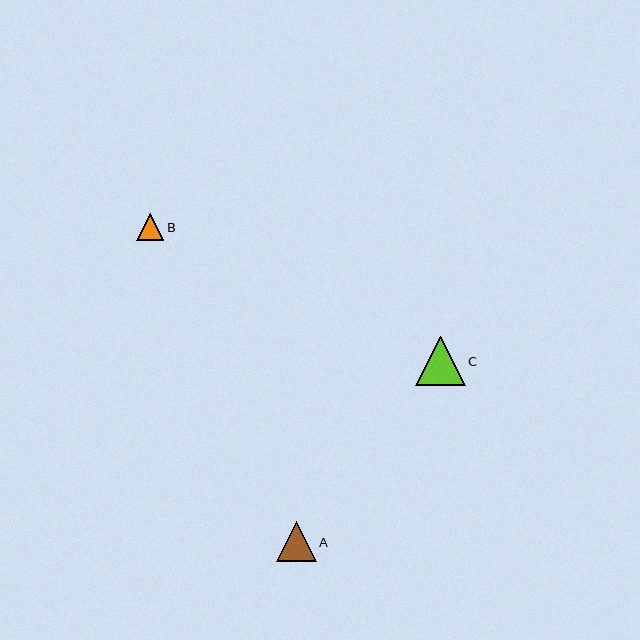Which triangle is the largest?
Triangle C is the largest with a size of approximately 50 pixels.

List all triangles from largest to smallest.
From largest to smallest: C, A, B.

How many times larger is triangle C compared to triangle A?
Triangle C is approximately 1.2 times the size of triangle A.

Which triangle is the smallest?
Triangle B is the smallest with a size of approximately 27 pixels.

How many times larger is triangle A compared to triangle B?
Triangle A is approximately 1.5 times the size of triangle B.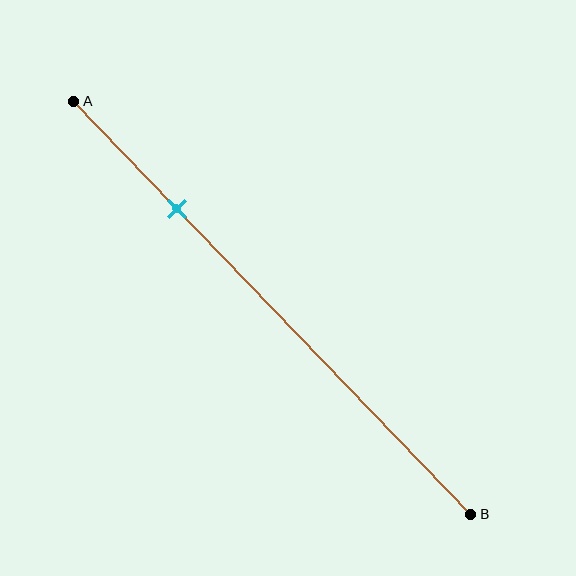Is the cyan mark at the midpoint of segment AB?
No, the mark is at about 25% from A, not at the 50% midpoint.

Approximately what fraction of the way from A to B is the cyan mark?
The cyan mark is approximately 25% of the way from A to B.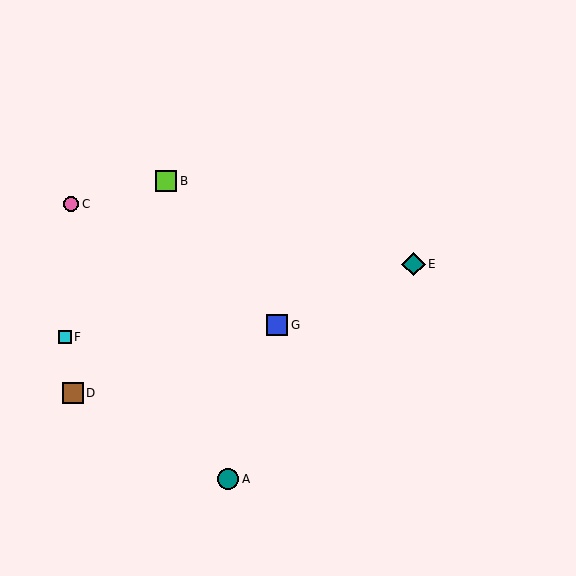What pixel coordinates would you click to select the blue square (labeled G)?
Click at (277, 325) to select the blue square G.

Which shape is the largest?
The teal diamond (labeled E) is the largest.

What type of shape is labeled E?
Shape E is a teal diamond.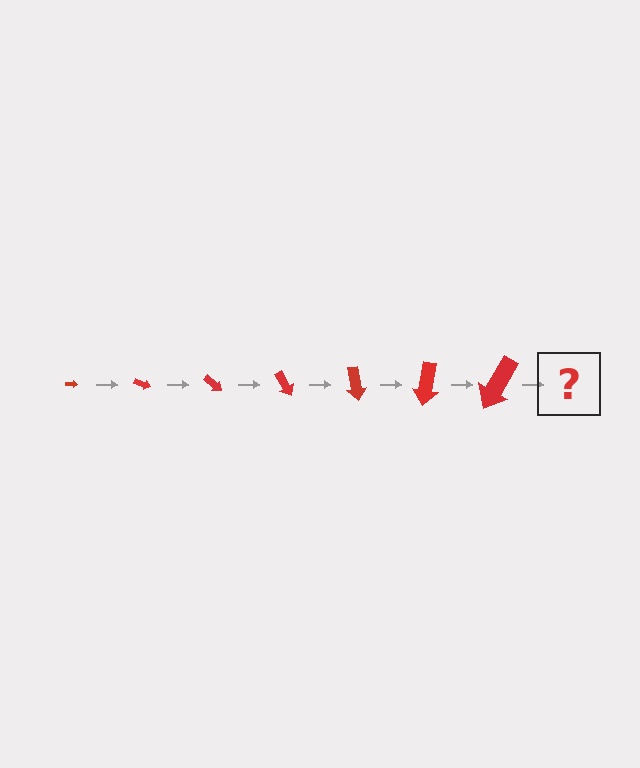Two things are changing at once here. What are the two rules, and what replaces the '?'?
The two rules are that the arrow grows larger each step and it rotates 20 degrees each step. The '?' should be an arrow, larger than the previous one and rotated 140 degrees from the start.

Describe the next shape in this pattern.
It should be an arrow, larger than the previous one and rotated 140 degrees from the start.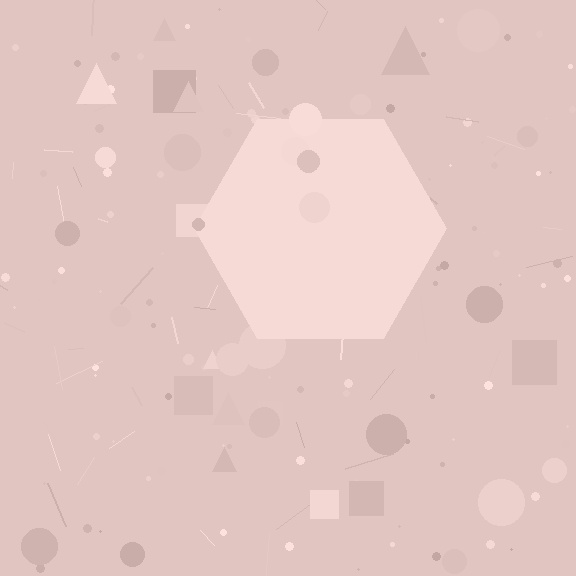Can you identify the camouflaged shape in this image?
The camouflaged shape is a hexagon.